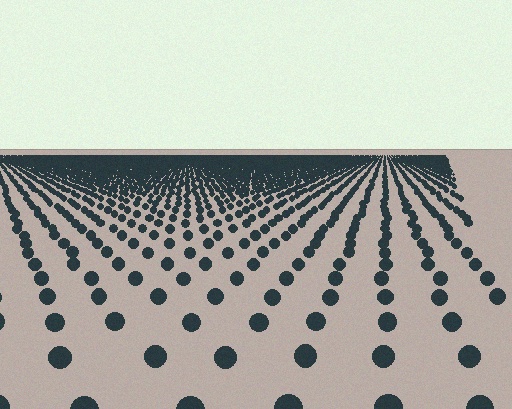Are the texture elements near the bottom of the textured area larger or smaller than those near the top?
Larger. Near the bottom, elements are closer to the viewer and appear at a bigger on-screen size.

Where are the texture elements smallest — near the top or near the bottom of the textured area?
Near the top.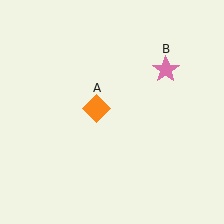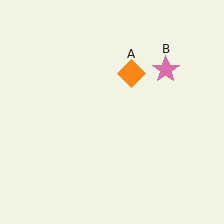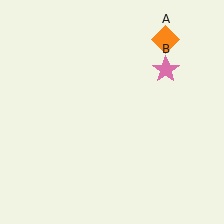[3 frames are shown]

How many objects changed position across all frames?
1 object changed position: orange diamond (object A).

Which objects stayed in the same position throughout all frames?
Pink star (object B) remained stationary.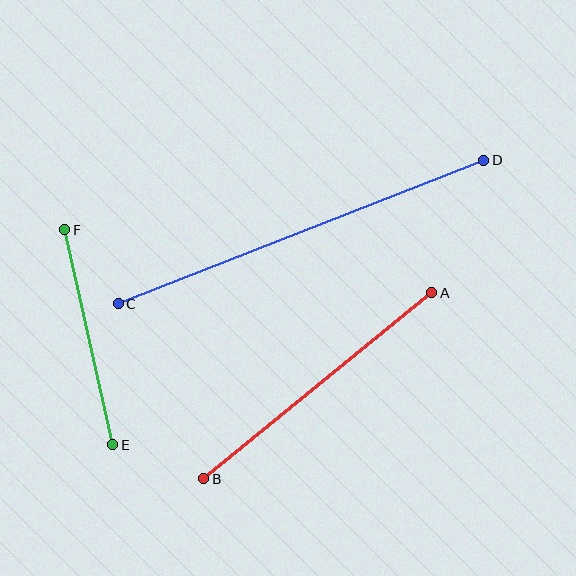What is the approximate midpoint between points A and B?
The midpoint is at approximately (318, 386) pixels.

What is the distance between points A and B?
The distance is approximately 294 pixels.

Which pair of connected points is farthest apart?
Points C and D are farthest apart.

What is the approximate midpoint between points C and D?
The midpoint is at approximately (301, 232) pixels.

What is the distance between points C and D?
The distance is approximately 393 pixels.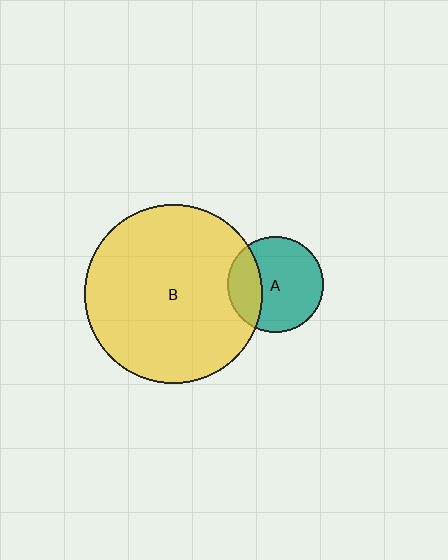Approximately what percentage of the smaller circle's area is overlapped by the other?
Approximately 30%.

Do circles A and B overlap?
Yes.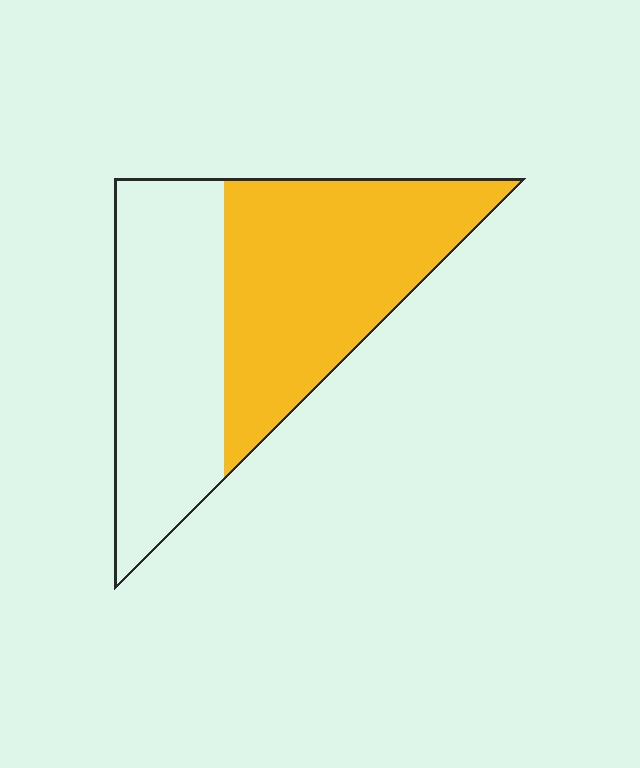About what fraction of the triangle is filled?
About one half (1/2).